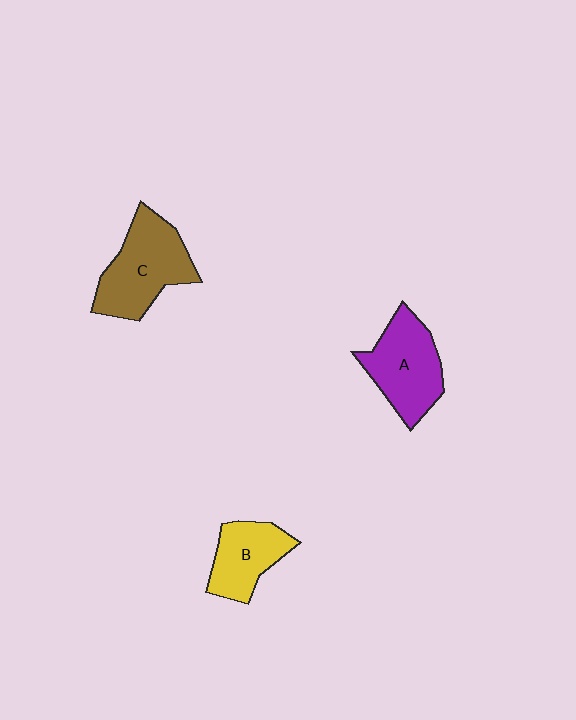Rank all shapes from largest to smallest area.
From largest to smallest: C (brown), A (purple), B (yellow).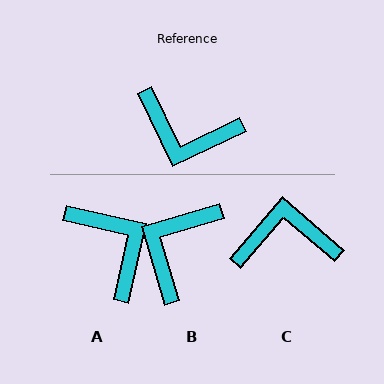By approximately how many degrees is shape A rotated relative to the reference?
Approximately 142 degrees counter-clockwise.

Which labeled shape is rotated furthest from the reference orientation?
C, about 156 degrees away.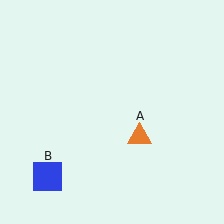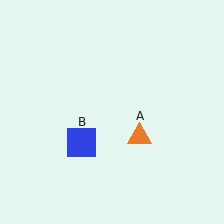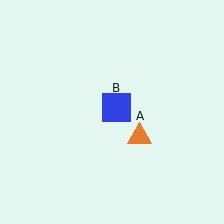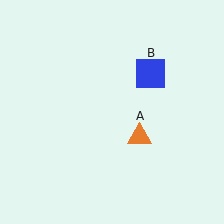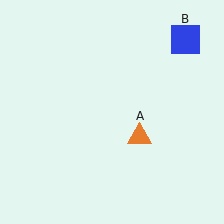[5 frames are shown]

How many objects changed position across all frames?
1 object changed position: blue square (object B).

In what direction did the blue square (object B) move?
The blue square (object B) moved up and to the right.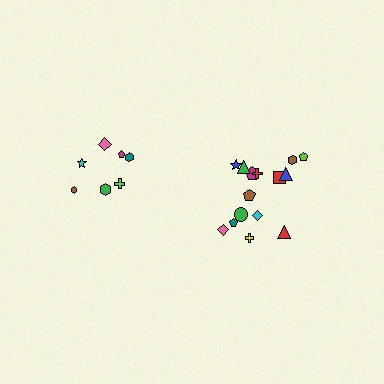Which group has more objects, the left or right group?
The right group.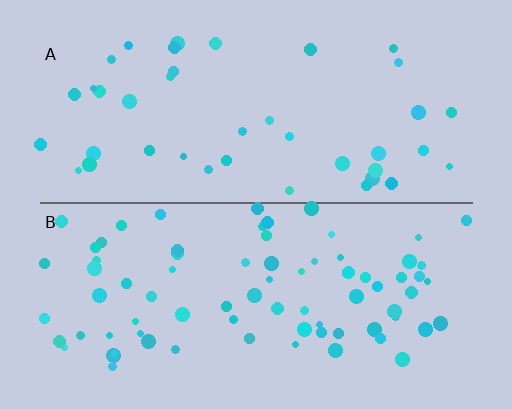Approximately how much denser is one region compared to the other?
Approximately 1.9× — region B over region A.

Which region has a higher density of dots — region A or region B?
B (the bottom).